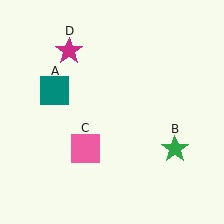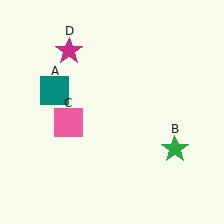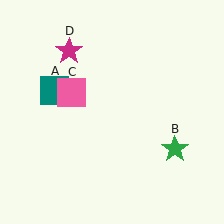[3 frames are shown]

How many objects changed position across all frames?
1 object changed position: pink square (object C).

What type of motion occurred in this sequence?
The pink square (object C) rotated clockwise around the center of the scene.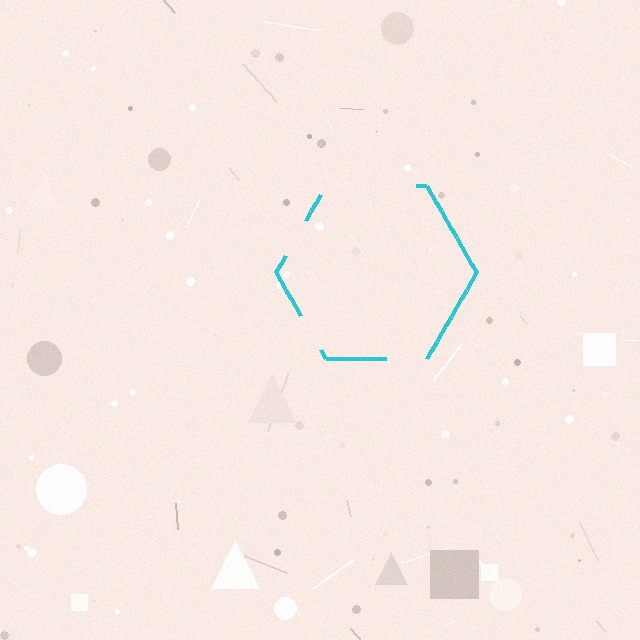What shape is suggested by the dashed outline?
The dashed outline suggests a hexagon.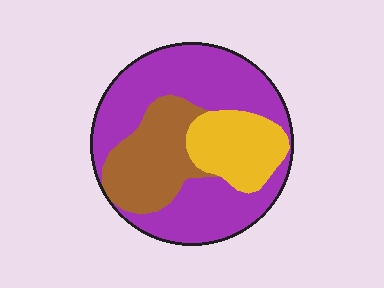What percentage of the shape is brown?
Brown takes up about one quarter (1/4) of the shape.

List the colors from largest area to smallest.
From largest to smallest: purple, brown, yellow.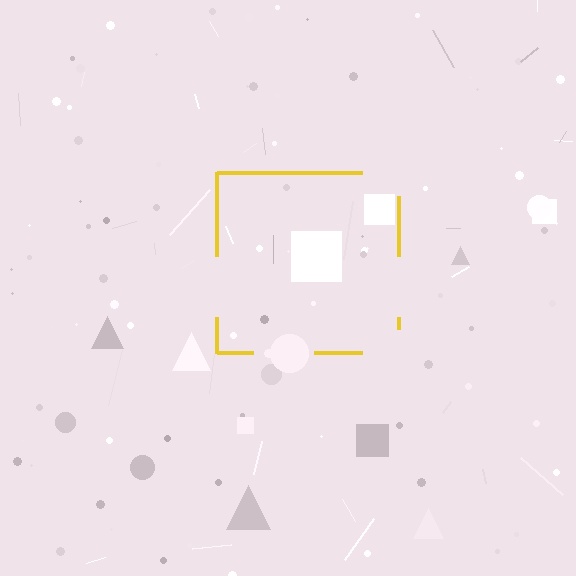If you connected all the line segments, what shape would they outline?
They would outline a square.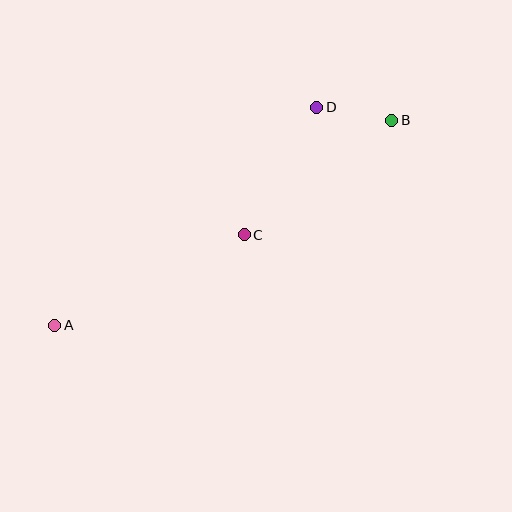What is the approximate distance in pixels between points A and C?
The distance between A and C is approximately 210 pixels.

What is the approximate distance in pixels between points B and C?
The distance between B and C is approximately 187 pixels.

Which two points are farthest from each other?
Points A and B are farthest from each other.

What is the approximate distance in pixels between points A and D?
The distance between A and D is approximately 341 pixels.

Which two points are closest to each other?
Points B and D are closest to each other.